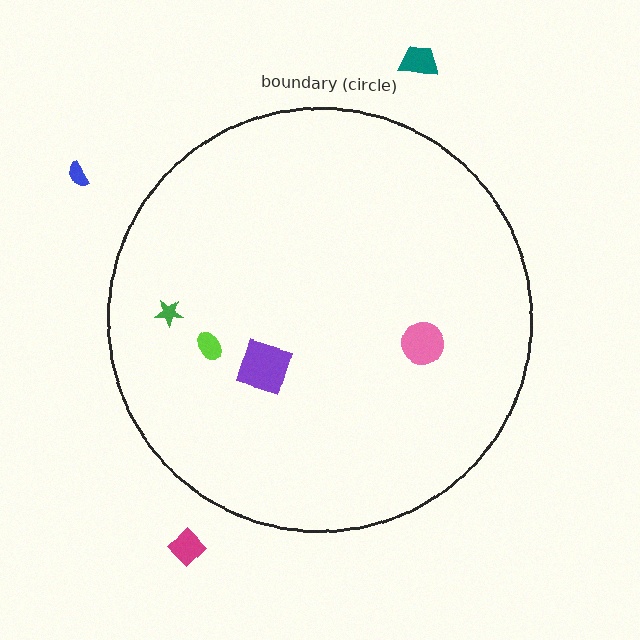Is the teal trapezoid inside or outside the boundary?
Outside.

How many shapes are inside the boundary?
4 inside, 3 outside.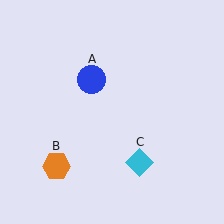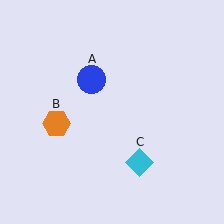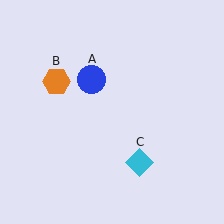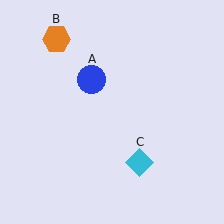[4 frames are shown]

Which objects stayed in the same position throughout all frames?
Blue circle (object A) and cyan diamond (object C) remained stationary.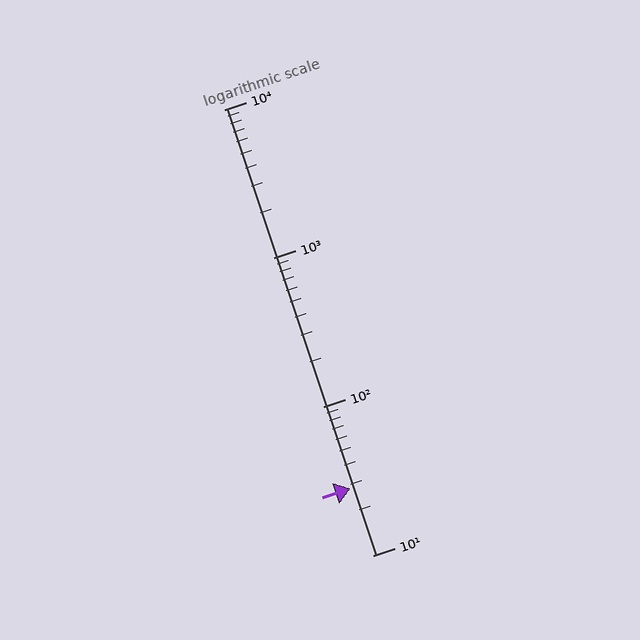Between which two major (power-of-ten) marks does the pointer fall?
The pointer is between 10 and 100.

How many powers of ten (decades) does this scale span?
The scale spans 3 decades, from 10 to 10000.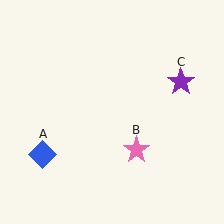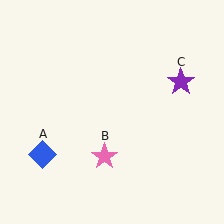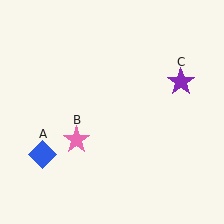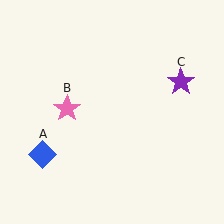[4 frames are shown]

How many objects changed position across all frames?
1 object changed position: pink star (object B).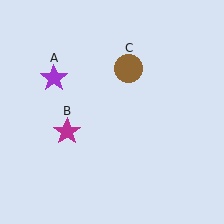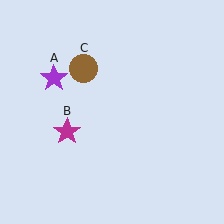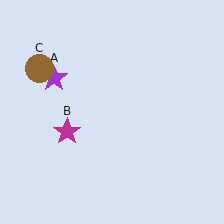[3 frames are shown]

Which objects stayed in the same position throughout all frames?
Purple star (object A) and magenta star (object B) remained stationary.